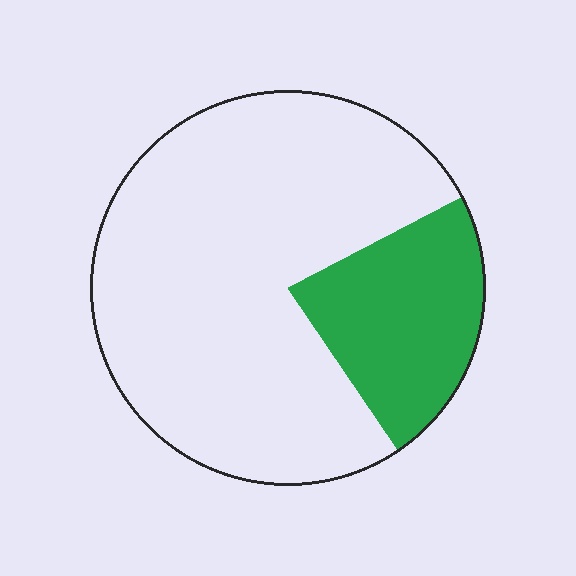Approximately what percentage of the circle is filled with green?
Approximately 25%.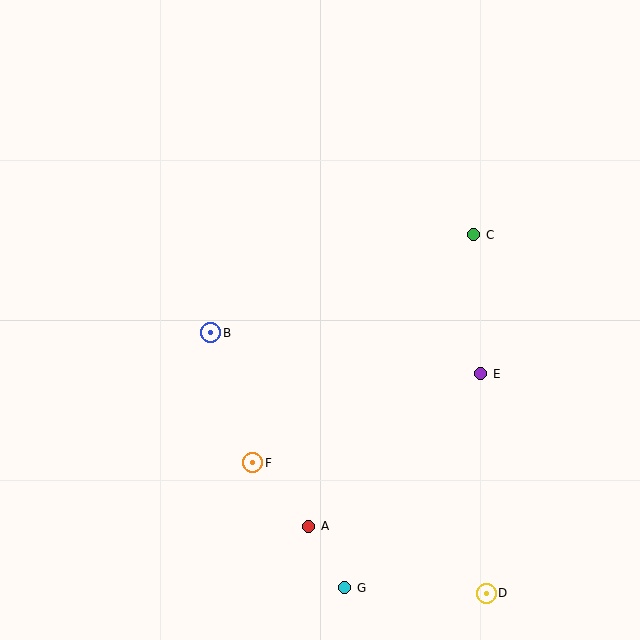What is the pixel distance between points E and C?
The distance between E and C is 139 pixels.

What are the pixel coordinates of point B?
Point B is at (211, 333).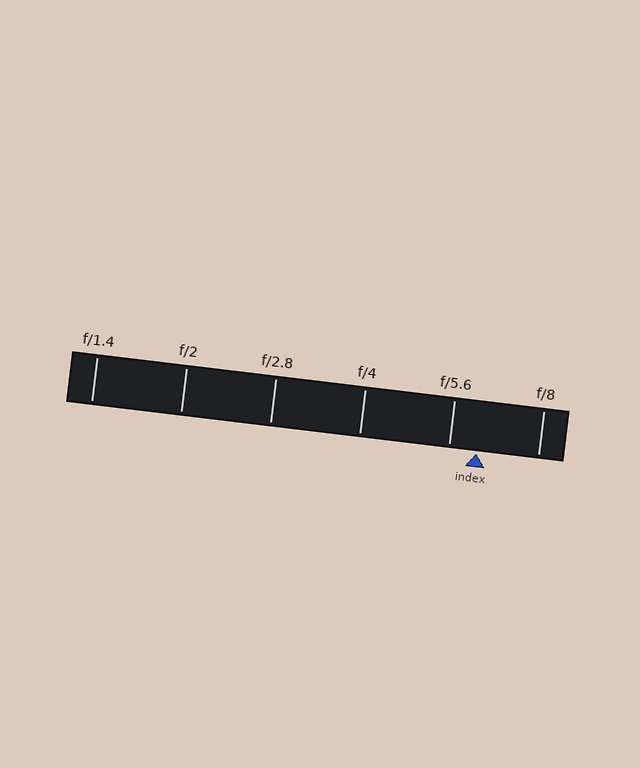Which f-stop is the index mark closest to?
The index mark is closest to f/5.6.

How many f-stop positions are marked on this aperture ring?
There are 6 f-stop positions marked.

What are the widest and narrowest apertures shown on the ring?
The widest aperture shown is f/1.4 and the narrowest is f/8.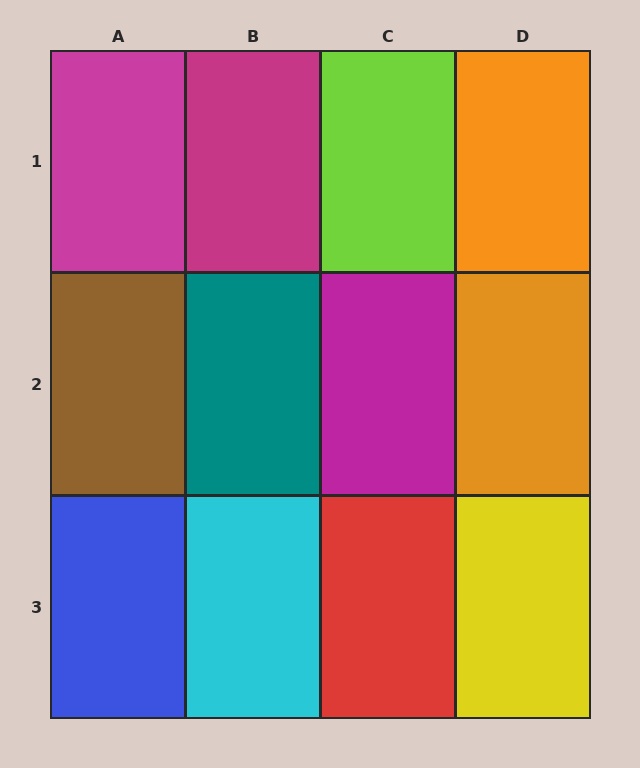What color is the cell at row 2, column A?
Brown.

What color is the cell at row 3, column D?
Yellow.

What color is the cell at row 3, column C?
Red.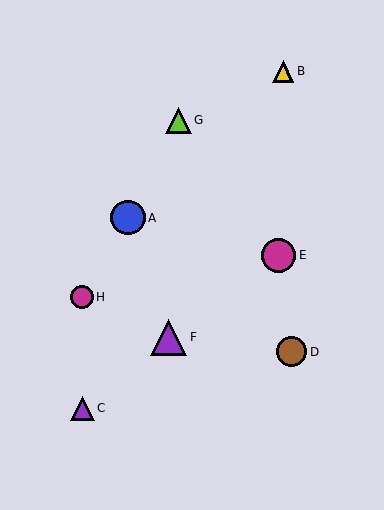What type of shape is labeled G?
Shape G is a lime triangle.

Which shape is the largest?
The purple triangle (labeled F) is the largest.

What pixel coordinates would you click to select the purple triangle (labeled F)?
Click at (168, 337) to select the purple triangle F.